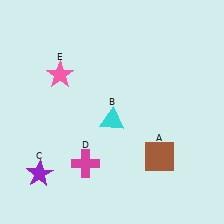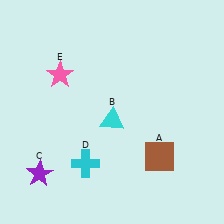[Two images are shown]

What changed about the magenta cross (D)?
In Image 1, D is magenta. In Image 2, it changed to cyan.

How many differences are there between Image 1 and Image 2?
There is 1 difference between the two images.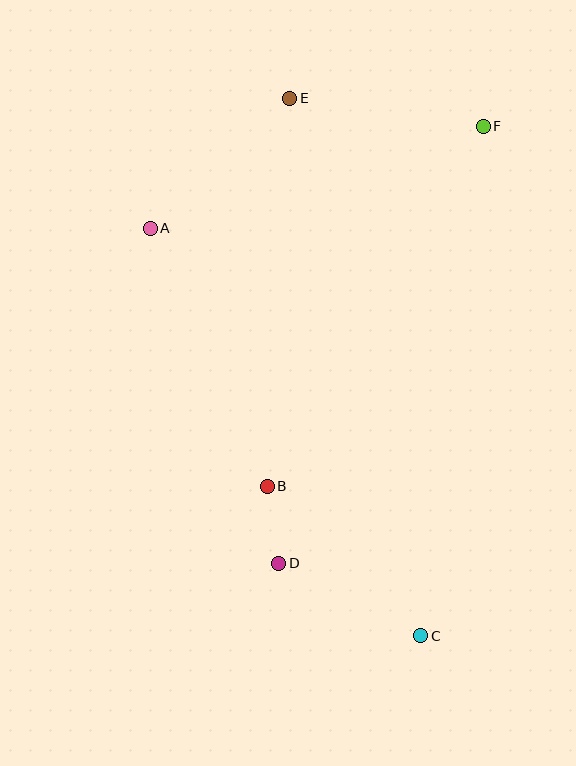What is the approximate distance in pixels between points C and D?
The distance between C and D is approximately 160 pixels.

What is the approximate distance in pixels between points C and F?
The distance between C and F is approximately 514 pixels.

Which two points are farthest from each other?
Points C and E are farthest from each other.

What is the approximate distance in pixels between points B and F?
The distance between B and F is approximately 420 pixels.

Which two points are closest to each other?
Points B and D are closest to each other.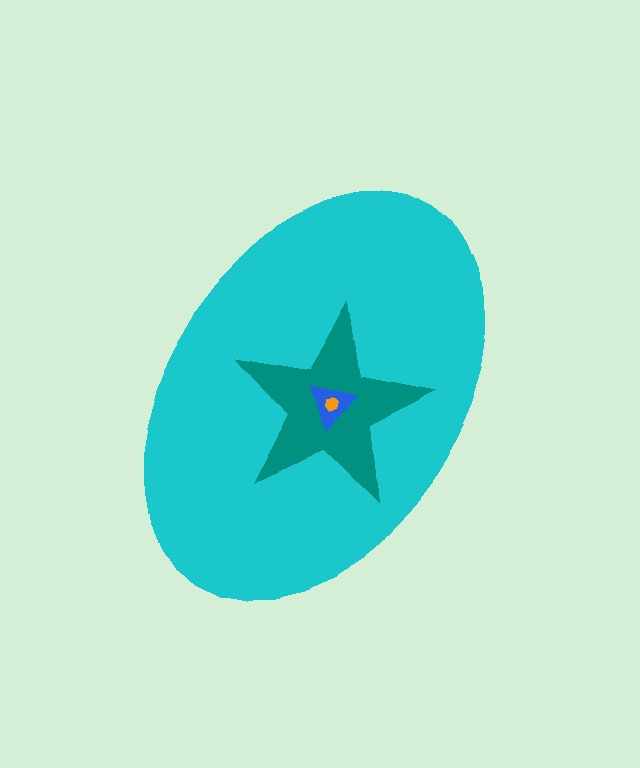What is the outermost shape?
The cyan ellipse.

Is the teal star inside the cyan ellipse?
Yes.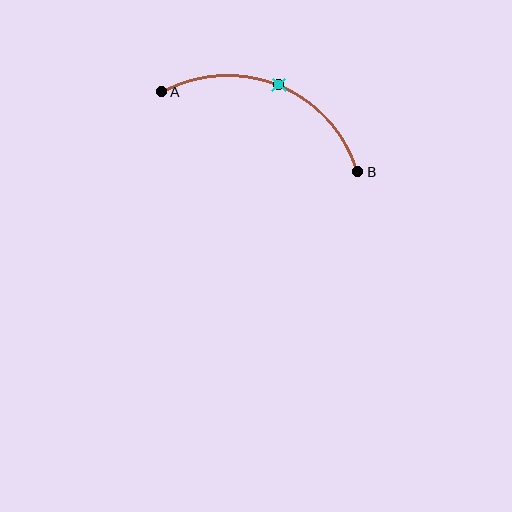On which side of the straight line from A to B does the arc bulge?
The arc bulges above the straight line connecting A and B.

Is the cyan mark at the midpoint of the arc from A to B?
Yes. The cyan mark lies on the arc at equal arc-length from both A and B — it is the arc midpoint.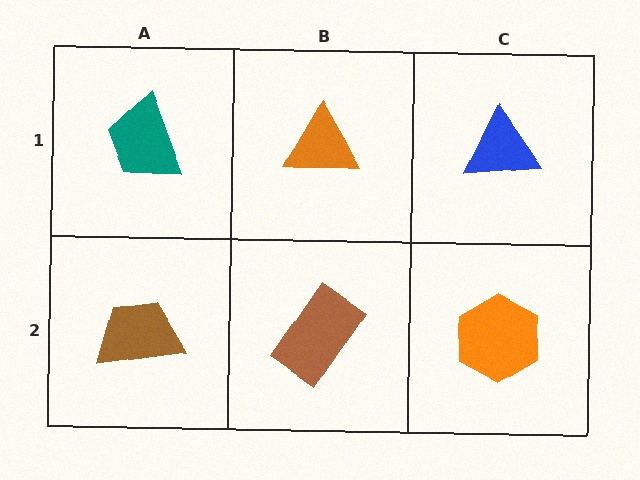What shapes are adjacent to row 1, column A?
A brown trapezoid (row 2, column A), an orange triangle (row 1, column B).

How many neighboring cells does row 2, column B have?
3.